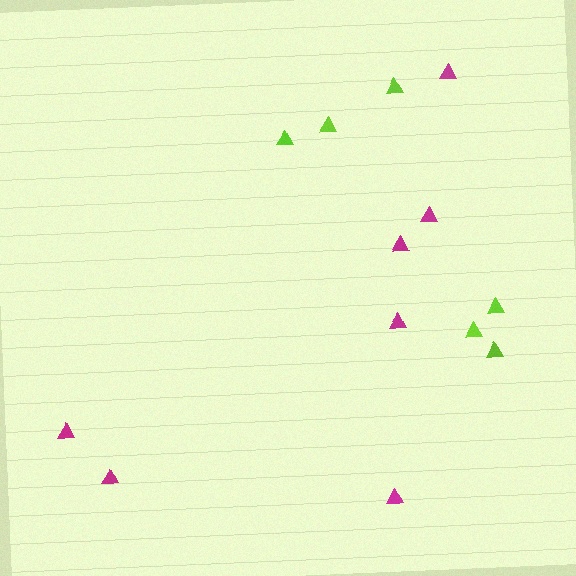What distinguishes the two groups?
There are 2 groups: one group of magenta triangles (7) and one group of lime triangles (6).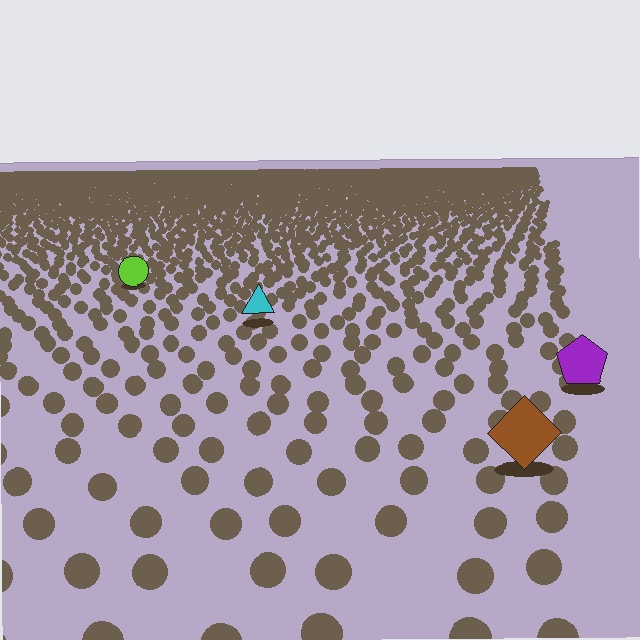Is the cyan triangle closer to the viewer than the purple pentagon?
No. The purple pentagon is closer — you can tell from the texture gradient: the ground texture is coarser near it.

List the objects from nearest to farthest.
From nearest to farthest: the brown diamond, the purple pentagon, the cyan triangle, the lime circle.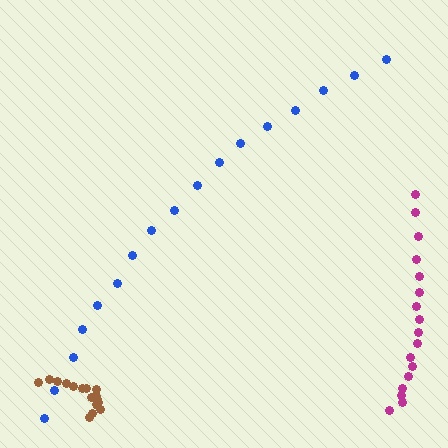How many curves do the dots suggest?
There are 3 distinct paths.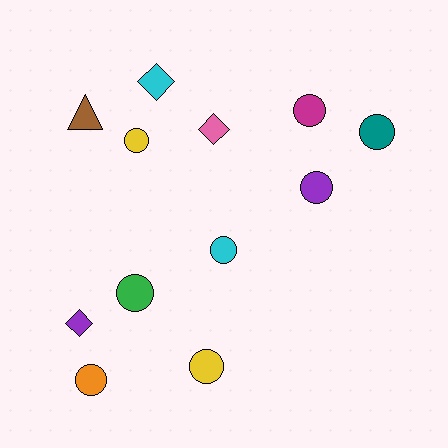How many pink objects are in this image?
There is 1 pink object.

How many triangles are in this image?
There is 1 triangle.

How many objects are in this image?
There are 12 objects.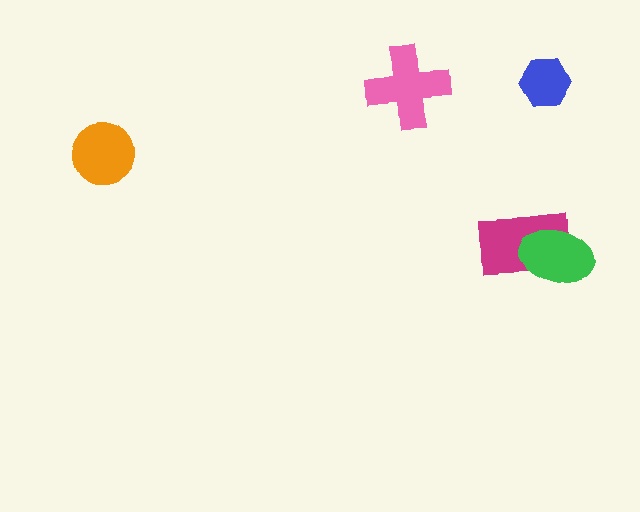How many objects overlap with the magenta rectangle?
1 object overlaps with the magenta rectangle.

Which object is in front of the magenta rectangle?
The green ellipse is in front of the magenta rectangle.